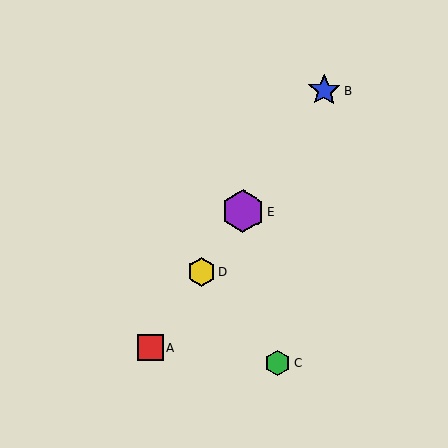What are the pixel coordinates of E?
Object E is at (243, 211).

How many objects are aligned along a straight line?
4 objects (A, B, D, E) are aligned along a straight line.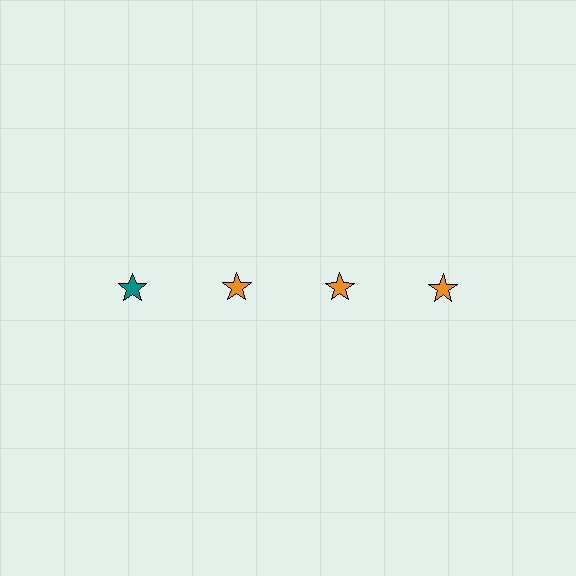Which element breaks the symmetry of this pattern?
The teal star in the top row, leftmost column breaks the symmetry. All other shapes are orange stars.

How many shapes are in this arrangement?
There are 4 shapes arranged in a grid pattern.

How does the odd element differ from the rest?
It has a different color: teal instead of orange.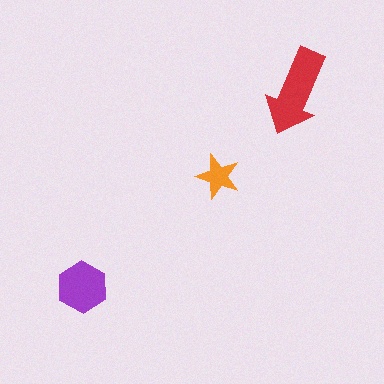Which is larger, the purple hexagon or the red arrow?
The red arrow.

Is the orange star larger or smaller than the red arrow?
Smaller.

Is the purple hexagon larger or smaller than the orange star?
Larger.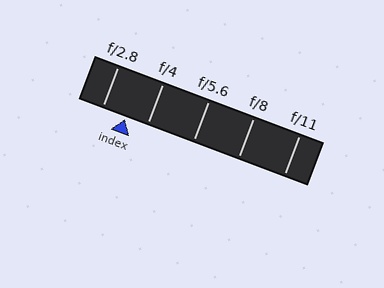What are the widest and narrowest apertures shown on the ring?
The widest aperture shown is f/2.8 and the narrowest is f/11.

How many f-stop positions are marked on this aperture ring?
There are 5 f-stop positions marked.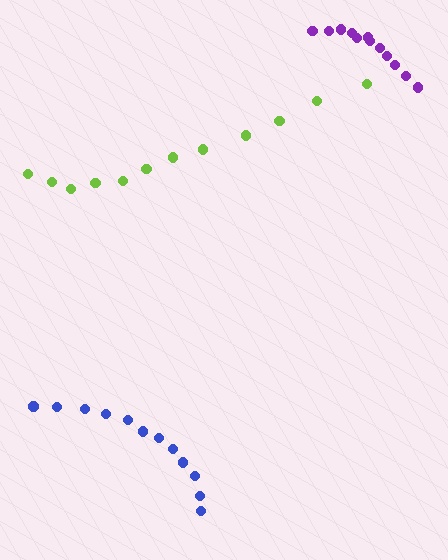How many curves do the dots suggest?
There are 3 distinct paths.